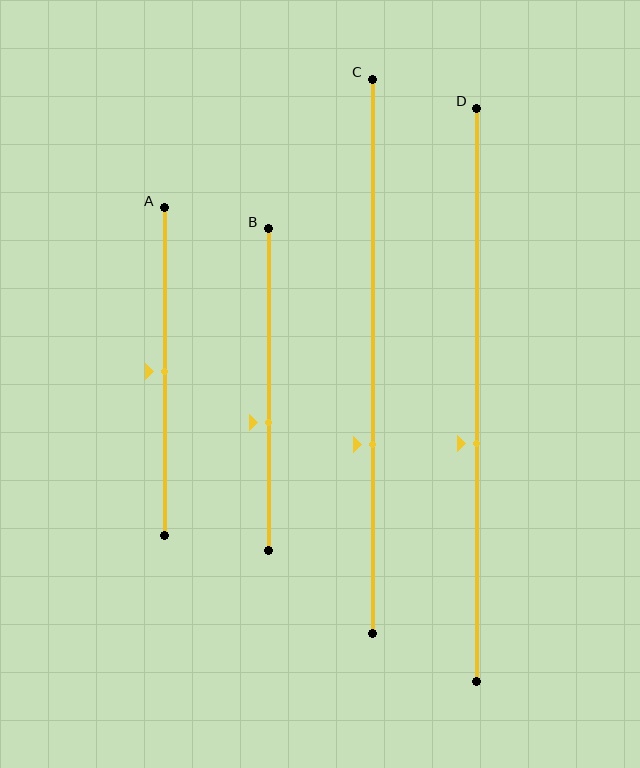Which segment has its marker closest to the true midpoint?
Segment A has its marker closest to the true midpoint.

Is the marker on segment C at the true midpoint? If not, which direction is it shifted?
No, the marker on segment C is shifted downward by about 16% of the segment length.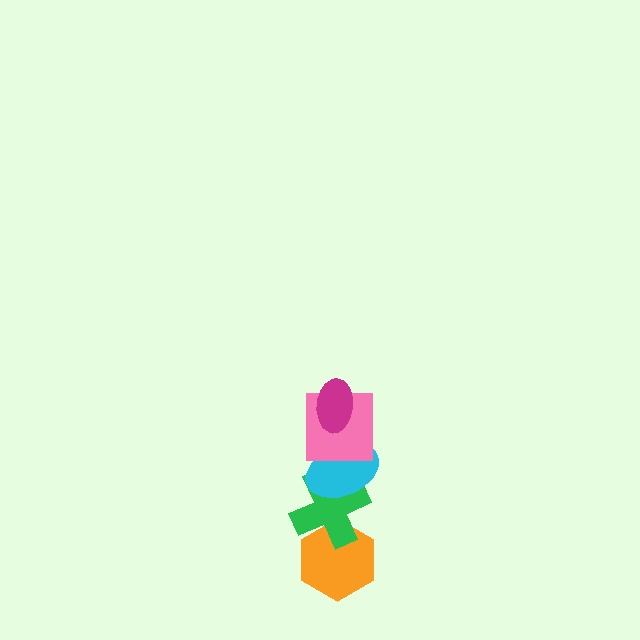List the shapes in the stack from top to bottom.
From top to bottom: the magenta ellipse, the pink square, the cyan ellipse, the green cross, the orange hexagon.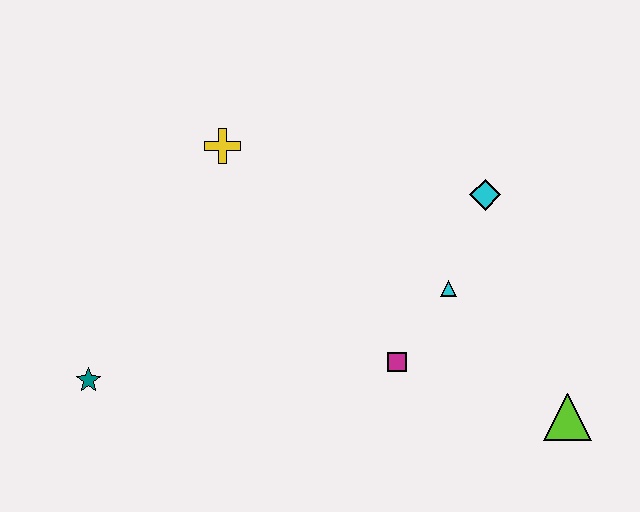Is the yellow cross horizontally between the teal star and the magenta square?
Yes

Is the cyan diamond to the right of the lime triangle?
No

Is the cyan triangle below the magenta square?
No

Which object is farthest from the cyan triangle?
The teal star is farthest from the cyan triangle.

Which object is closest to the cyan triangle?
The magenta square is closest to the cyan triangle.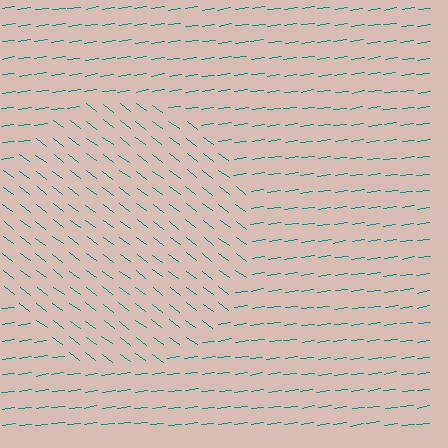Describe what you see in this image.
The image is filled with small teal line segments. A circle region in the image has lines oriented differently from the surrounding lines, creating a visible texture boundary.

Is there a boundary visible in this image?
Yes, there is a texture boundary formed by a change in line orientation.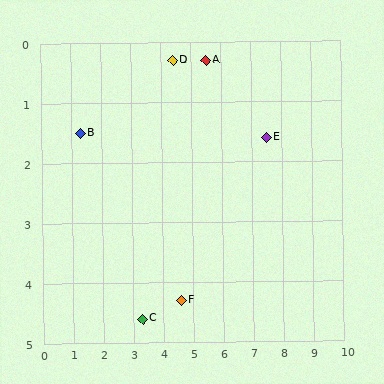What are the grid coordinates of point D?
Point D is at approximately (4.4, 0.3).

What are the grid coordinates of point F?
Point F is at approximately (4.6, 4.3).